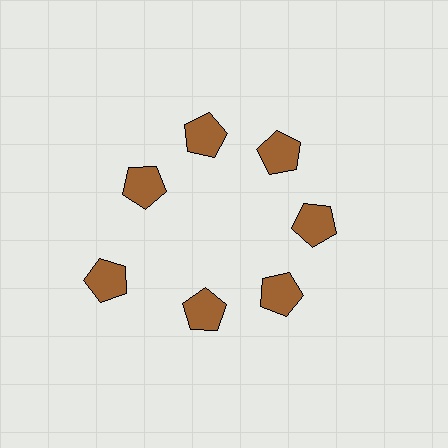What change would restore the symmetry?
The symmetry would be restored by moving it inward, back onto the ring so that all 7 pentagons sit at equal angles and equal distance from the center.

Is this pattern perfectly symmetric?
No. The 7 brown pentagons are arranged in a ring, but one element near the 8 o'clock position is pushed outward from the center, breaking the 7-fold rotational symmetry.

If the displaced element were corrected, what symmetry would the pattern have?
It would have 7-fold rotational symmetry — the pattern would map onto itself every 51 degrees.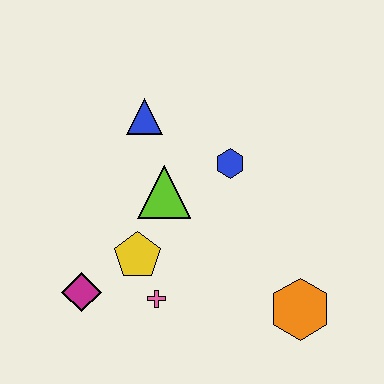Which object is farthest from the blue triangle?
The orange hexagon is farthest from the blue triangle.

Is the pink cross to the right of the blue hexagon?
No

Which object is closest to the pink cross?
The yellow pentagon is closest to the pink cross.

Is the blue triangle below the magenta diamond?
No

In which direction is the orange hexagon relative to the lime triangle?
The orange hexagon is to the right of the lime triangle.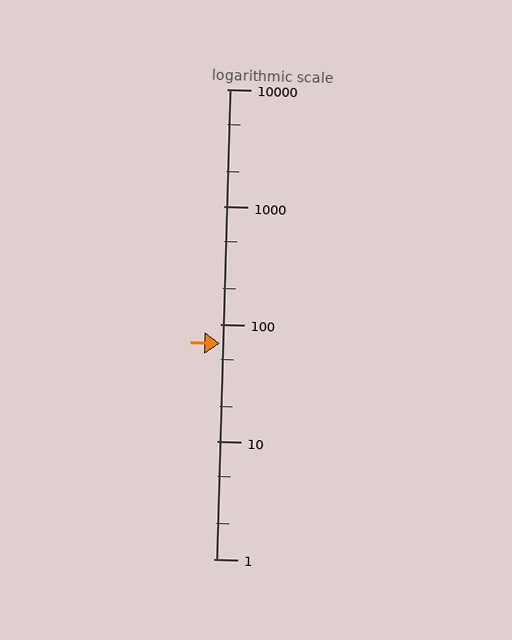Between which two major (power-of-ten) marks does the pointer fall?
The pointer is between 10 and 100.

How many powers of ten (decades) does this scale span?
The scale spans 4 decades, from 1 to 10000.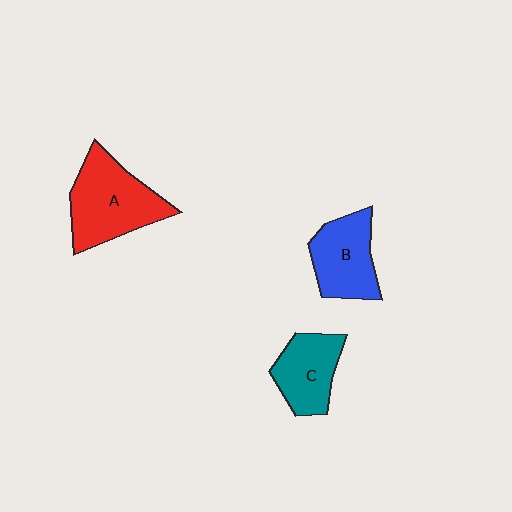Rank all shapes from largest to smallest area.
From largest to smallest: A (red), B (blue), C (teal).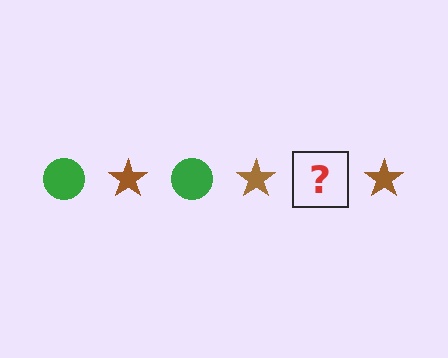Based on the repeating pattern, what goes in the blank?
The blank should be a green circle.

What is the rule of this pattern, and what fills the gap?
The rule is that the pattern alternates between green circle and brown star. The gap should be filled with a green circle.